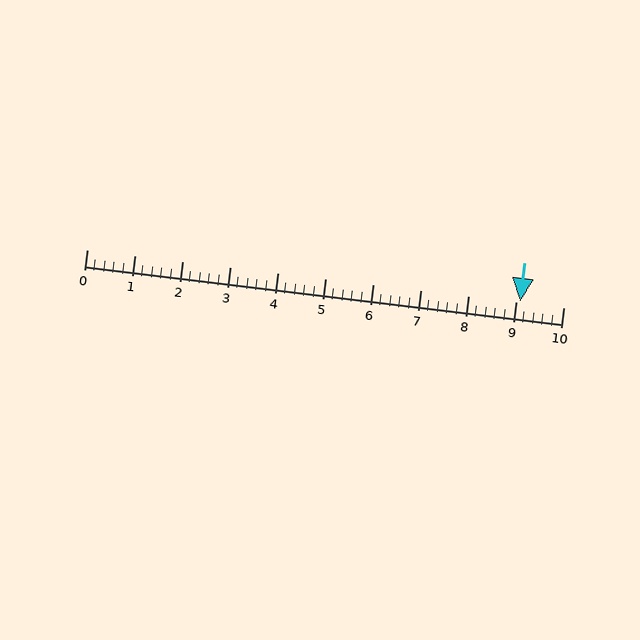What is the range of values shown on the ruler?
The ruler shows values from 0 to 10.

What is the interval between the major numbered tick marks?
The major tick marks are spaced 1 units apart.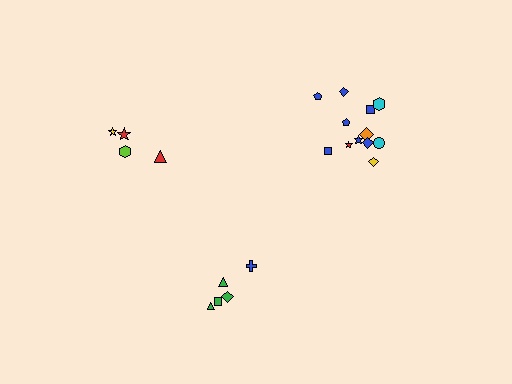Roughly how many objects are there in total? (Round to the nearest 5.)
Roughly 20 objects in total.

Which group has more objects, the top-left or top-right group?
The top-right group.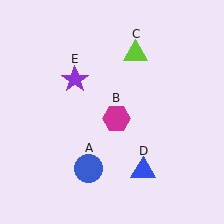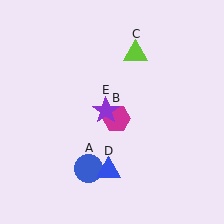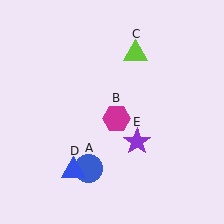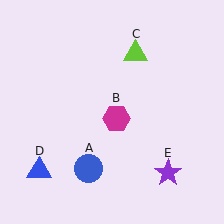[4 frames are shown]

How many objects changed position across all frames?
2 objects changed position: blue triangle (object D), purple star (object E).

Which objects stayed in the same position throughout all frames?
Blue circle (object A) and magenta hexagon (object B) and lime triangle (object C) remained stationary.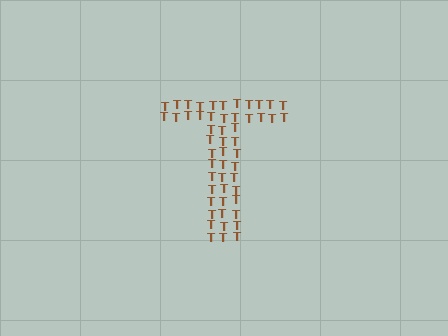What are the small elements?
The small elements are letter T's.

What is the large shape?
The large shape is the letter T.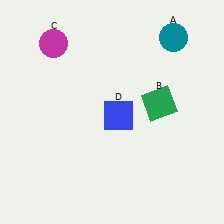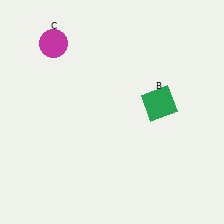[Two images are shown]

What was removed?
The blue square (D), the teal circle (A) were removed in Image 2.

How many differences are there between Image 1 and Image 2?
There are 2 differences between the two images.